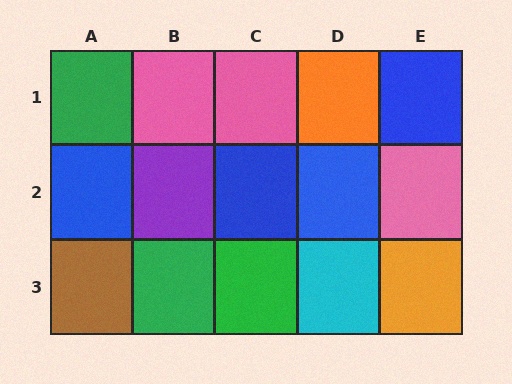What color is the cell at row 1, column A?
Green.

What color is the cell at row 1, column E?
Blue.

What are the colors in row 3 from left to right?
Brown, green, green, cyan, orange.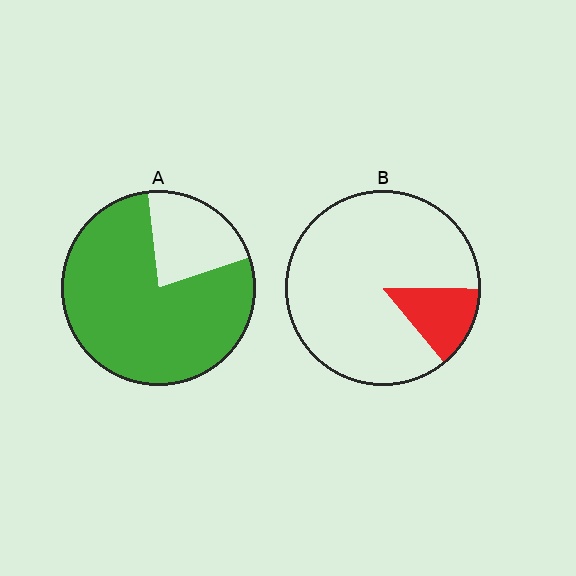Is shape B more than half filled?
No.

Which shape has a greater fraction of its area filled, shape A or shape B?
Shape A.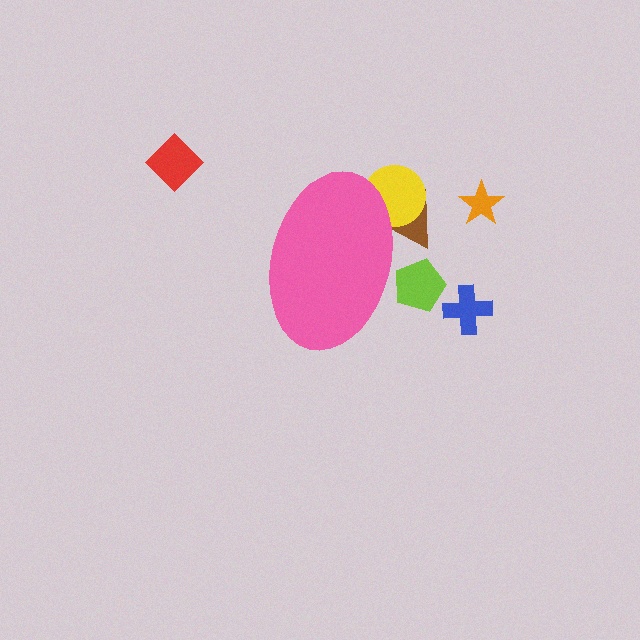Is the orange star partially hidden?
No, the orange star is fully visible.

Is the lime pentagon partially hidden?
Yes, the lime pentagon is partially hidden behind the pink ellipse.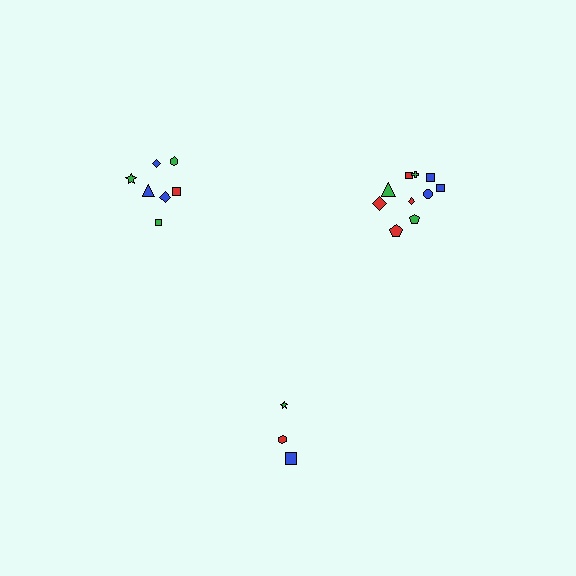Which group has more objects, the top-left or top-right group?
The top-right group.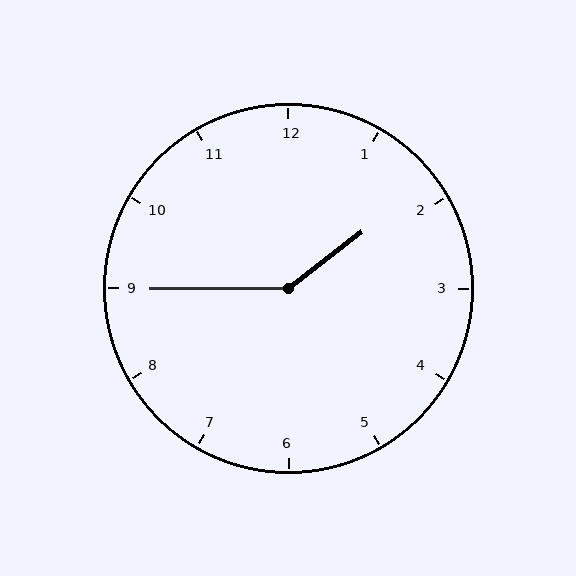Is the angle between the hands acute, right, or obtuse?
It is obtuse.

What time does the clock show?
1:45.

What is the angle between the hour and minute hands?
Approximately 142 degrees.